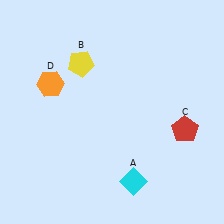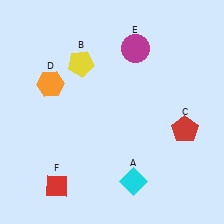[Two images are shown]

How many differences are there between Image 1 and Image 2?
There are 2 differences between the two images.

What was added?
A magenta circle (E), a red diamond (F) were added in Image 2.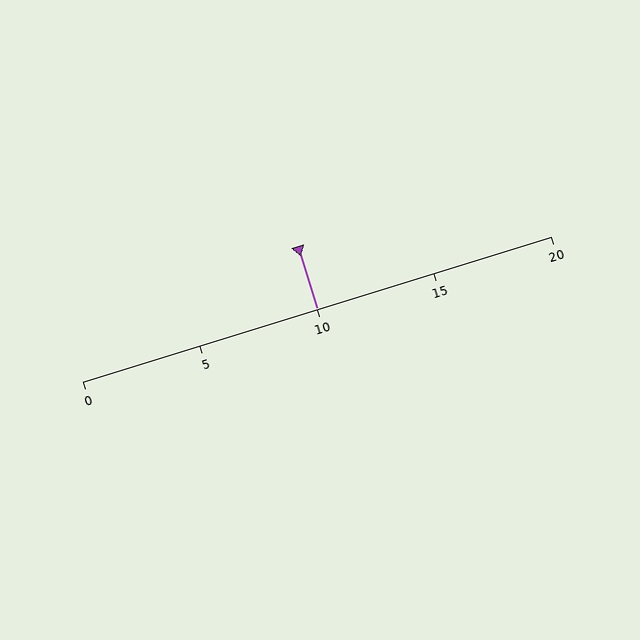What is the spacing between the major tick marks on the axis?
The major ticks are spaced 5 apart.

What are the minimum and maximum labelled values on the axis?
The axis runs from 0 to 20.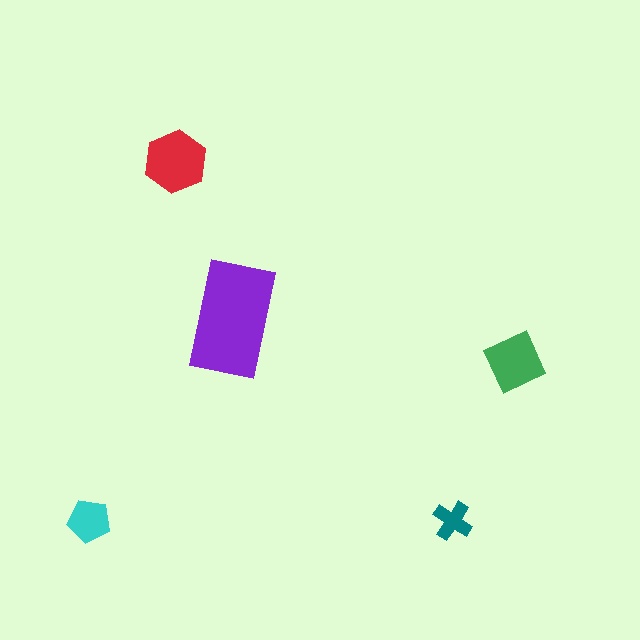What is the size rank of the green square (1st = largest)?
3rd.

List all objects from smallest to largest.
The teal cross, the cyan pentagon, the green square, the red hexagon, the purple rectangle.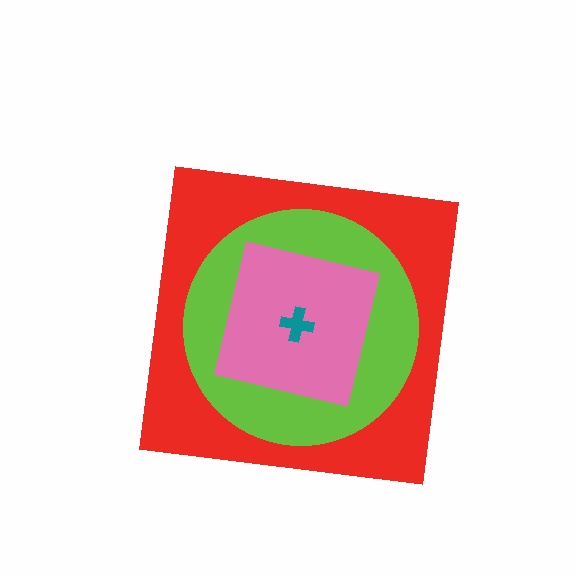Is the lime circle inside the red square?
Yes.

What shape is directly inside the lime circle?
The pink square.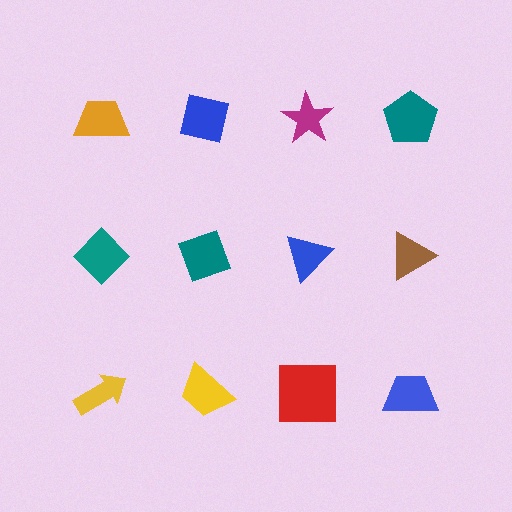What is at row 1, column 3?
A magenta star.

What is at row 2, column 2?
A teal diamond.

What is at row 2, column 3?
A blue triangle.